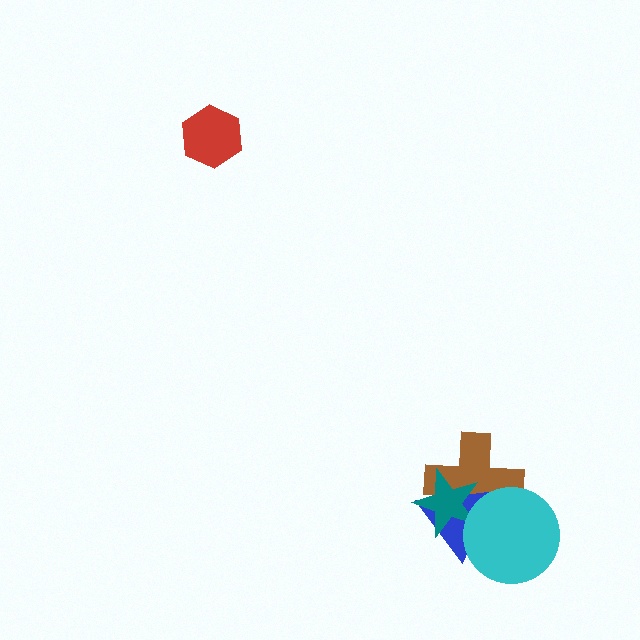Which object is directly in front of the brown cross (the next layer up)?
The blue triangle is directly in front of the brown cross.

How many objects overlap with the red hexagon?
0 objects overlap with the red hexagon.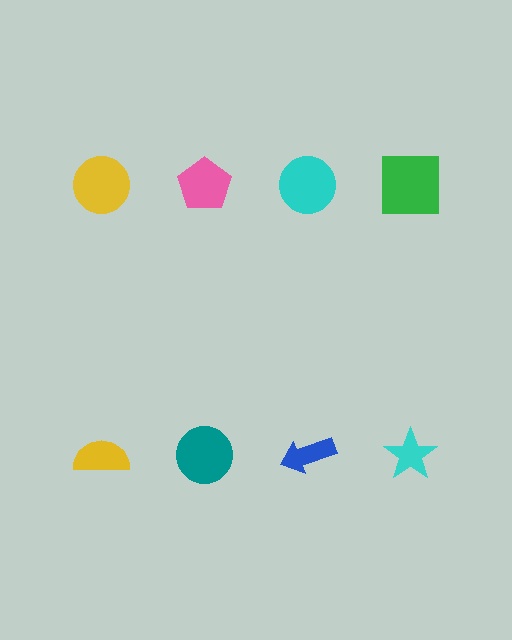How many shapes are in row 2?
4 shapes.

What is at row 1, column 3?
A cyan circle.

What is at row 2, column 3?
A blue arrow.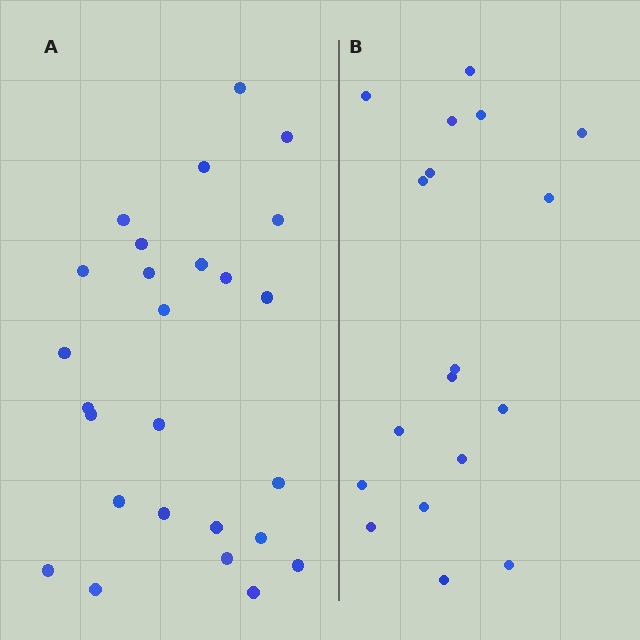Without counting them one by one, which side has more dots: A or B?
Region A (the left region) has more dots.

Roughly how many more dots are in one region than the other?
Region A has roughly 8 or so more dots than region B.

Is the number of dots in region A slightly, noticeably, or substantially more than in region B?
Region A has noticeably more, but not dramatically so. The ratio is roughly 1.4 to 1.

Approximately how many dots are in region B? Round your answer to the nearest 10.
About 20 dots. (The exact count is 18, which rounds to 20.)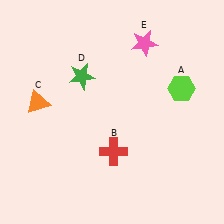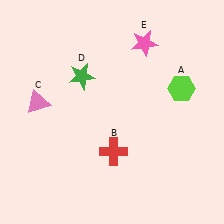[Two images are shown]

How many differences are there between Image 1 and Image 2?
There is 1 difference between the two images.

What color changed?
The triangle (C) changed from orange in Image 1 to pink in Image 2.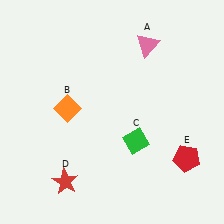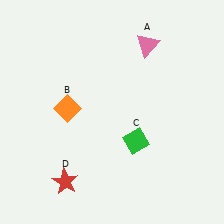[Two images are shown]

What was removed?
The red pentagon (E) was removed in Image 2.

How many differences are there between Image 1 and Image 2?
There is 1 difference between the two images.